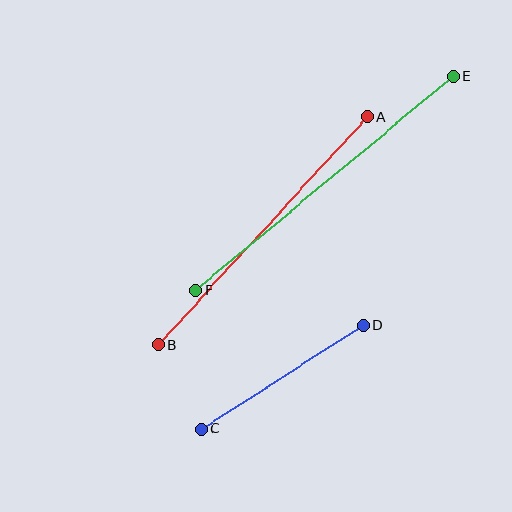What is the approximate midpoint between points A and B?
The midpoint is at approximately (263, 231) pixels.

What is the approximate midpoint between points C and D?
The midpoint is at approximately (282, 377) pixels.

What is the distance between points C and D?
The distance is approximately 192 pixels.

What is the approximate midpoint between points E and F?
The midpoint is at approximately (325, 183) pixels.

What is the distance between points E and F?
The distance is approximately 334 pixels.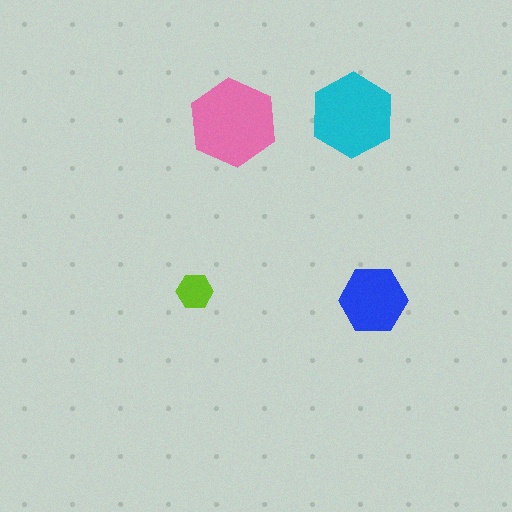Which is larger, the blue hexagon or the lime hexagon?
The blue one.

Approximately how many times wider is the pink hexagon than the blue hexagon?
About 1.5 times wider.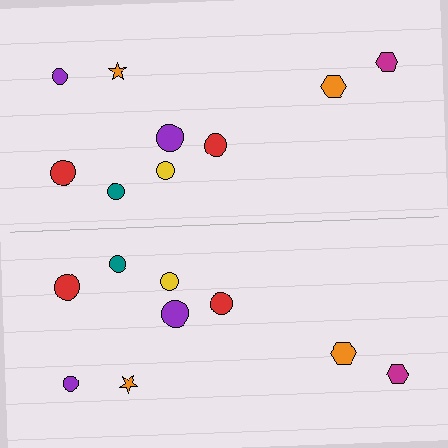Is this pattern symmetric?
Yes, this pattern has bilateral (reflection) symmetry.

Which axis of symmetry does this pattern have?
The pattern has a horizontal axis of symmetry running through the center of the image.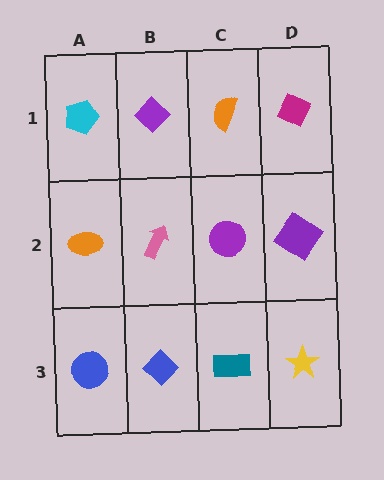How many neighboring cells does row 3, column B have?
3.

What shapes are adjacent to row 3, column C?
A purple circle (row 2, column C), a blue diamond (row 3, column B), a yellow star (row 3, column D).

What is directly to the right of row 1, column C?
A magenta diamond.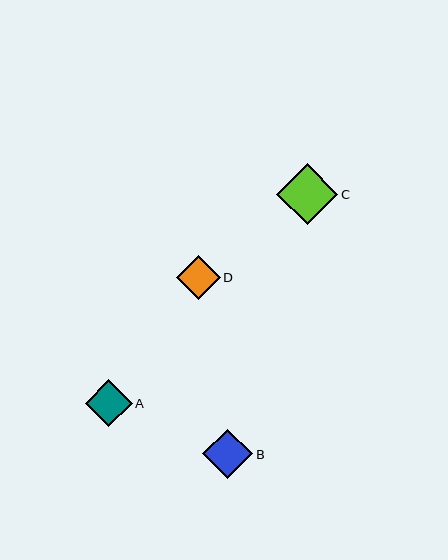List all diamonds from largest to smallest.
From largest to smallest: C, B, A, D.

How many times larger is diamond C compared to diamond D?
Diamond C is approximately 1.4 times the size of diamond D.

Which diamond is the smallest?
Diamond D is the smallest with a size of approximately 44 pixels.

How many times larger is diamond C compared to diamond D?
Diamond C is approximately 1.4 times the size of diamond D.